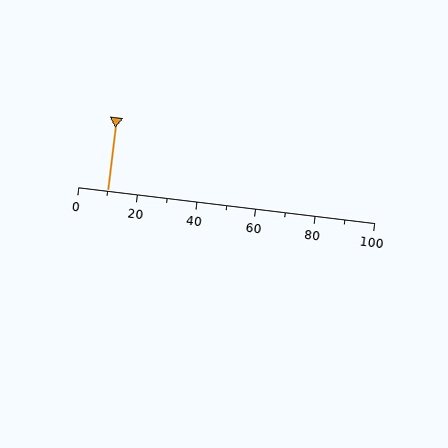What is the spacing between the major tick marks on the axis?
The major ticks are spaced 20 apart.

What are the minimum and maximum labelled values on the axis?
The axis runs from 0 to 100.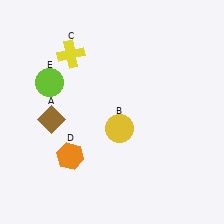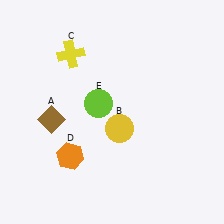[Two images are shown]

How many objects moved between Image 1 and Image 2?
1 object moved between the two images.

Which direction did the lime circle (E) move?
The lime circle (E) moved right.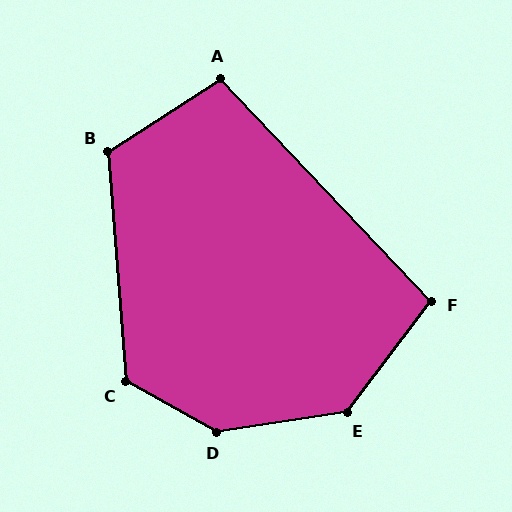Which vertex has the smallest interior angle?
F, at approximately 100 degrees.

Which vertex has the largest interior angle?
D, at approximately 142 degrees.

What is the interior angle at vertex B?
Approximately 119 degrees (obtuse).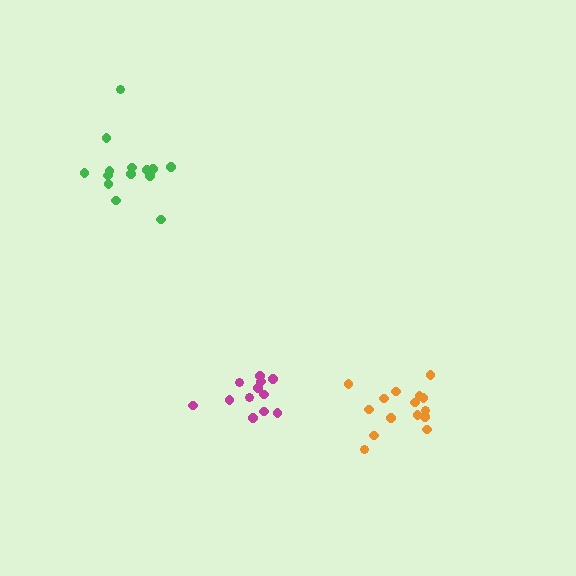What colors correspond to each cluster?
The clusters are colored: green, magenta, orange.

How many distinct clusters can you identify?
There are 3 distinct clusters.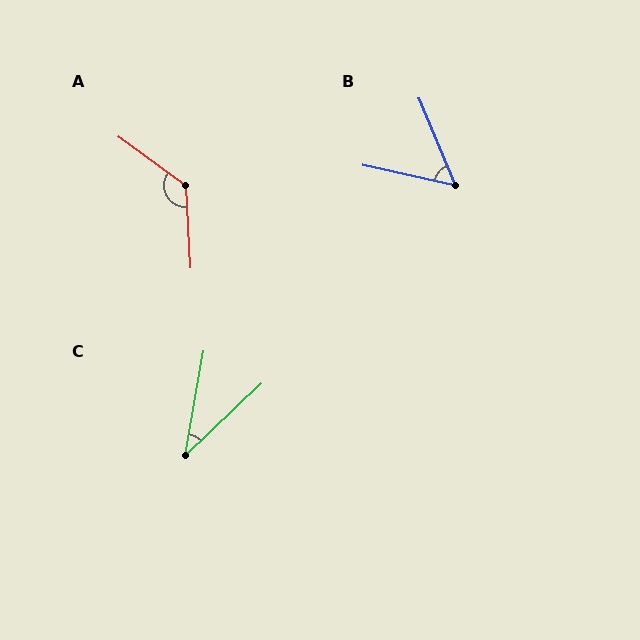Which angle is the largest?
A, at approximately 129 degrees.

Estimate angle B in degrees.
Approximately 55 degrees.